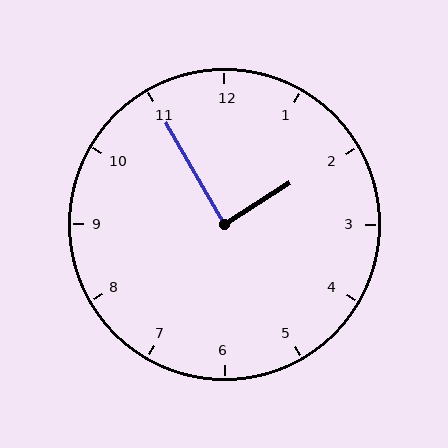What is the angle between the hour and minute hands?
Approximately 88 degrees.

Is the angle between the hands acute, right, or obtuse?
It is right.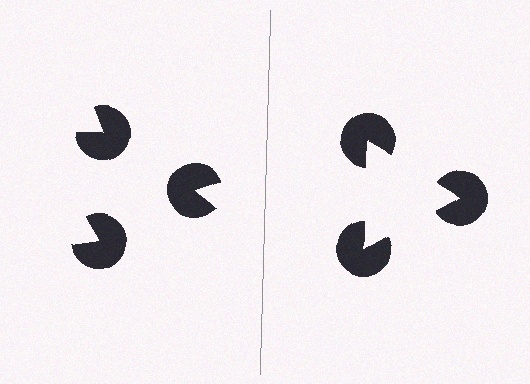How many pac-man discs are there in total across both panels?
6 — 3 on each side.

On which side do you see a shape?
An illusory triangle appears on the right side. On the left side the wedge cuts are rotated, so no coherent shape forms.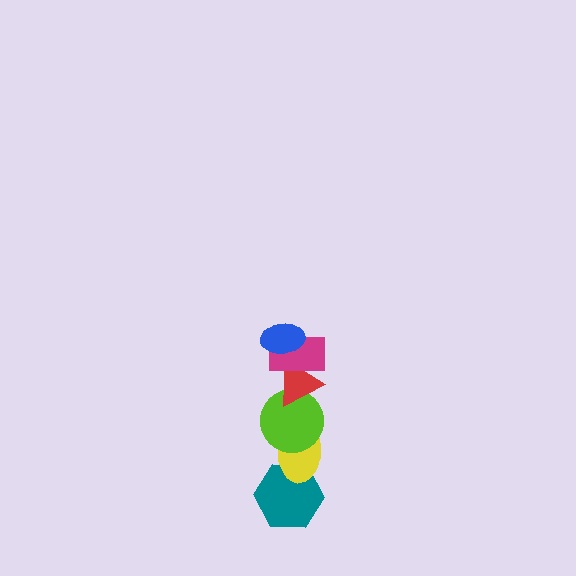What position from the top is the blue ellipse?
The blue ellipse is 1st from the top.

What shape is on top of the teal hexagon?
The yellow ellipse is on top of the teal hexagon.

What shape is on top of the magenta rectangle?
The blue ellipse is on top of the magenta rectangle.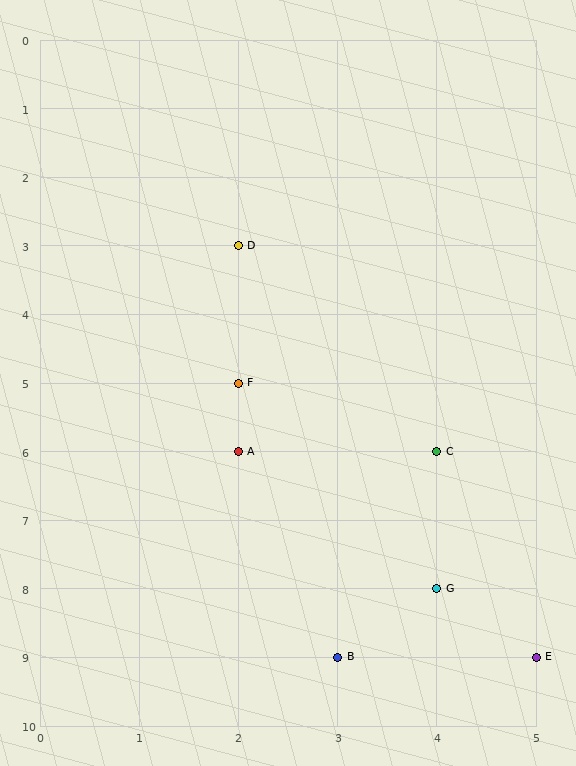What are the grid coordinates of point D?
Point D is at grid coordinates (2, 3).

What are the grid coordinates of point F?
Point F is at grid coordinates (2, 5).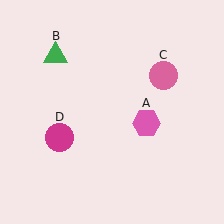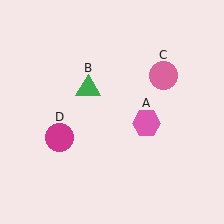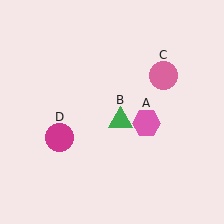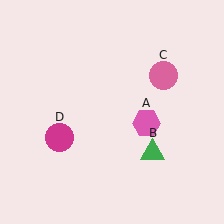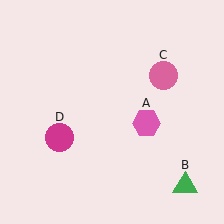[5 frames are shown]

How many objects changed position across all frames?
1 object changed position: green triangle (object B).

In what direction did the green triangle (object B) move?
The green triangle (object B) moved down and to the right.